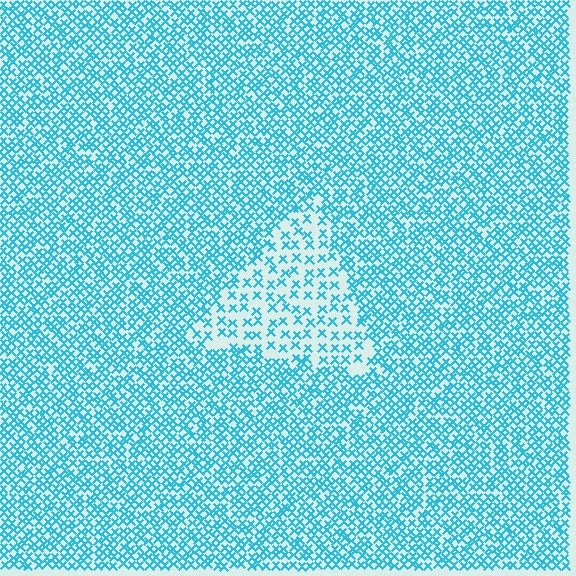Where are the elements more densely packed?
The elements are more densely packed outside the triangle boundary.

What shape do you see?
I see a triangle.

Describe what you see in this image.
The image contains small cyan elements arranged at two different densities. A triangle-shaped region is visible where the elements are less densely packed than the surrounding area.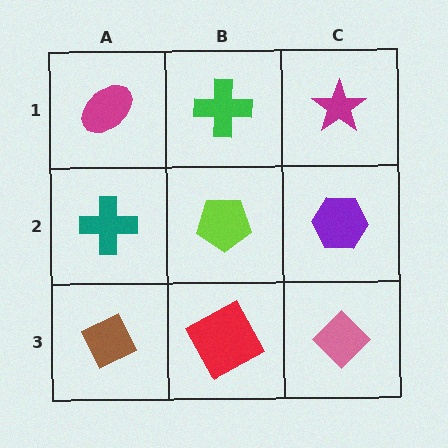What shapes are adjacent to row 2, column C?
A magenta star (row 1, column C), a pink diamond (row 3, column C), a lime pentagon (row 2, column B).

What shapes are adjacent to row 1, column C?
A purple hexagon (row 2, column C), a green cross (row 1, column B).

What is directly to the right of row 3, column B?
A pink diamond.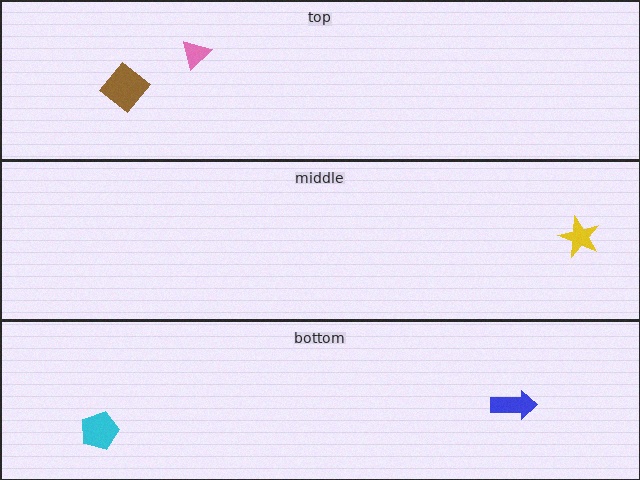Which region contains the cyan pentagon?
The bottom region.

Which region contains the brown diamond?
The top region.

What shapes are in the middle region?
The yellow star.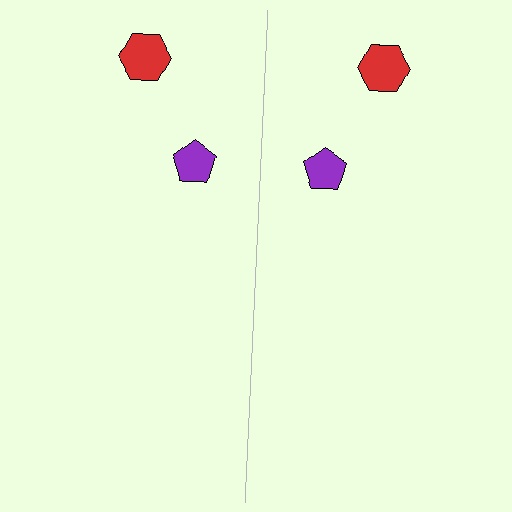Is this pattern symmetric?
Yes, this pattern has bilateral (reflection) symmetry.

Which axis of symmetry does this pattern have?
The pattern has a vertical axis of symmetry running through the center of the image.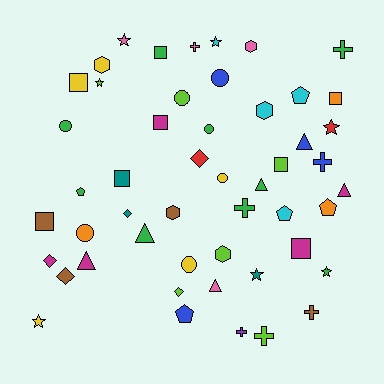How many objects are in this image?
There are 50 objects.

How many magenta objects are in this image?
There are 5 magenta objects.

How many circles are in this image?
There are 7 circles.